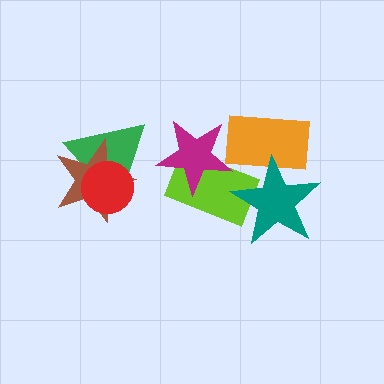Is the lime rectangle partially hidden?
Yes, it is partially covered by another shape.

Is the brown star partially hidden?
Yes, it is partially covered by another shape.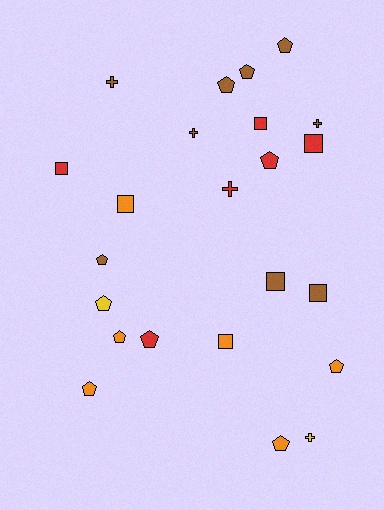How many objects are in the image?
There are 23 objects.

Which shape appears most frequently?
Pentagon, with 11 objects.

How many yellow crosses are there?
There is 1 yellow cross.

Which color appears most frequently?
Brown, with 9 objects.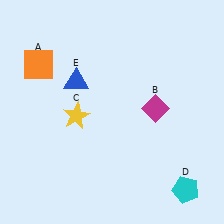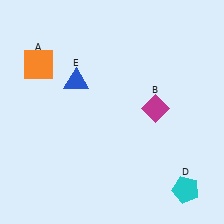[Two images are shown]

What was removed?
The yellow star (C) was removed in Image 2.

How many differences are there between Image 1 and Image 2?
There is 1 difference between the two images.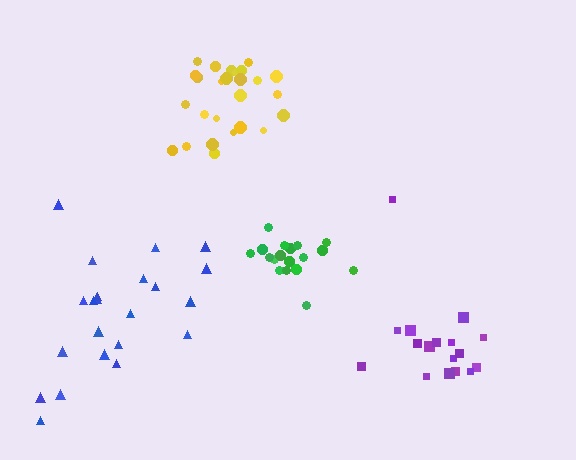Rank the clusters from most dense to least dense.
yellow, green, purple, blue.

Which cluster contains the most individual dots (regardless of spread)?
Yellow (26).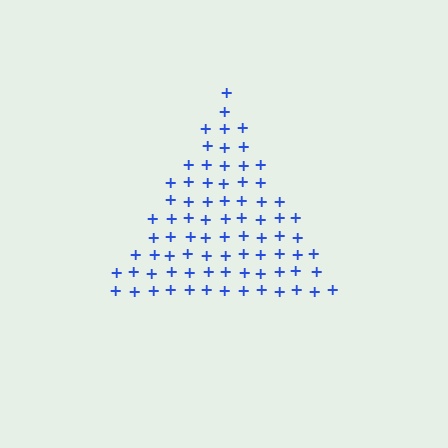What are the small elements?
The small elements are plus signs.